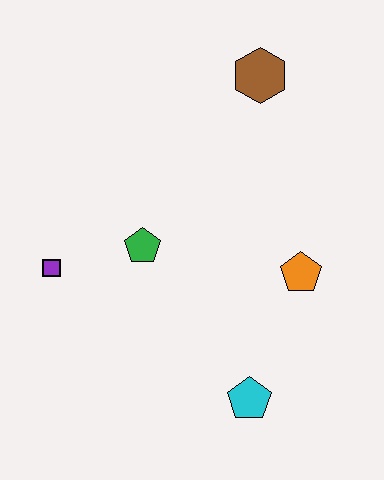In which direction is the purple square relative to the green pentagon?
The purple square is to the left of the green pentagon.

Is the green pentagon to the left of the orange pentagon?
Yes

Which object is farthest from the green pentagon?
The brown hexagon is farthest from the green pentagon.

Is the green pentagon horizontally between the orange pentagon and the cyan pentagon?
No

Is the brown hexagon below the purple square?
No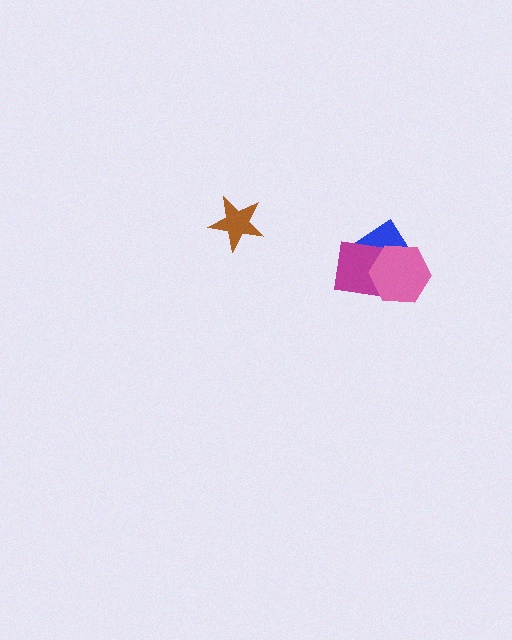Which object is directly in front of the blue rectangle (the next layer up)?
The magenta square is directly in front of the blue rectangle.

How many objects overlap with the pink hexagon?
2 objects overlap with the pink hexagon.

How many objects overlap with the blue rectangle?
2 objects overlap with the blue rectangle.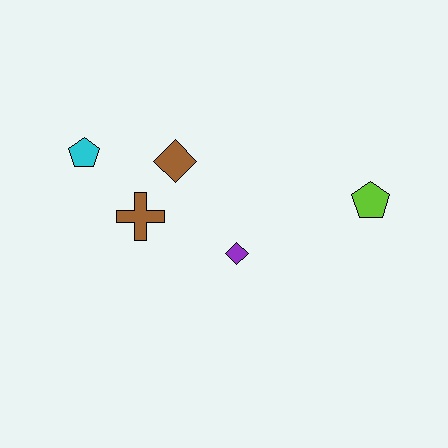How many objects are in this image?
There are 5 objects.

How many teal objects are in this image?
There are no teal objects.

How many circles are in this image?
There are no circles.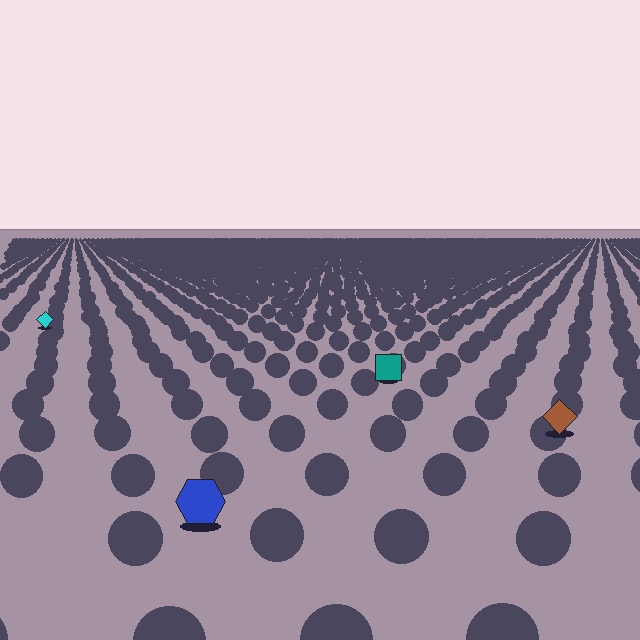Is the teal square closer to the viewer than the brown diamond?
No. The brown diamond is closer — you can tell from the texture gradient: the ground texture is coarser near it.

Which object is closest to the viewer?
The blue hexagon is closest. The texture marks near it are larger and more spread out.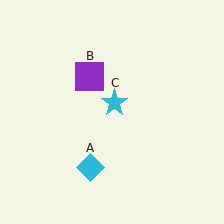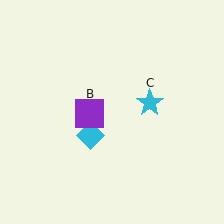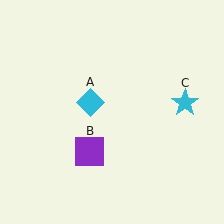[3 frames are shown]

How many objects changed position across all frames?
3 objects changed position: cyan diamond (object A), purple square (object B), cyan star (object C).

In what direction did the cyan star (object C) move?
The cyan star (object C) moved right.